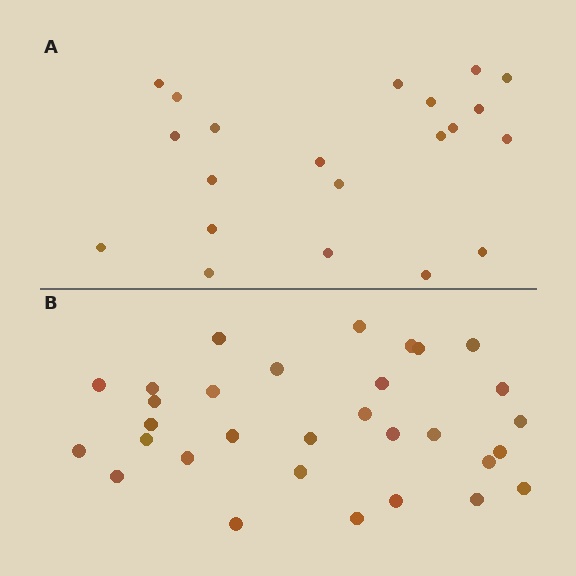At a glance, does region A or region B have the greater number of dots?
Region B (the bottom region) has more dots.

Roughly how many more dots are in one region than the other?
Region B has roughly 10 or so more dots than region A.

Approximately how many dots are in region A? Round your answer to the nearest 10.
About 20 dots. (The exact count is 21, which rounds to 20.)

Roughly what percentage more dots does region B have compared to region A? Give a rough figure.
About 50% more.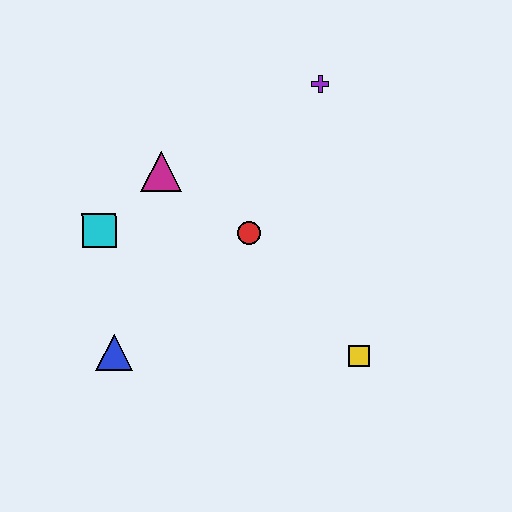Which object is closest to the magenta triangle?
The cyan square is closest to the magenta triangle.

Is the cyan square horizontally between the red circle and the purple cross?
No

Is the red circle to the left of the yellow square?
Yes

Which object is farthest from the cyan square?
The yellow square is farthest from the cyan square.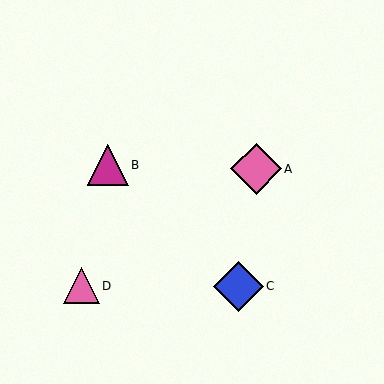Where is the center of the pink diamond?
The center of the pink diamond is at (256, 169).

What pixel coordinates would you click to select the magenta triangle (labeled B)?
Click at (108, 165) to select the magenta triangle B.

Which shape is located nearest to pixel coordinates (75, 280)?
The pink triangle (labeled D) at (81, 286) is nearest to that location.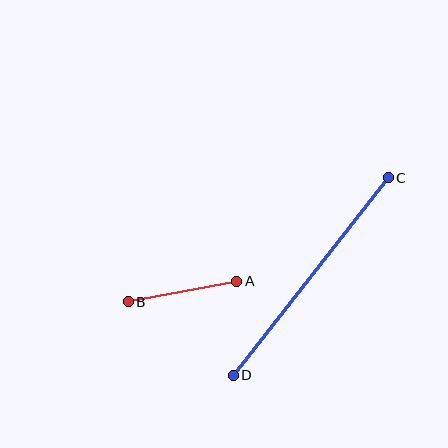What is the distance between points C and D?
The distance is approximately 251 pixels.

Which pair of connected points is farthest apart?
Points C and D are farthest apart.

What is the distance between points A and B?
The distance is approximately 110 pixels.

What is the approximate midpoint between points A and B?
The midpoint is at approximately (182, 292) pixels.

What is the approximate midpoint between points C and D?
The midpoint is at approximately (311, 276) pixels.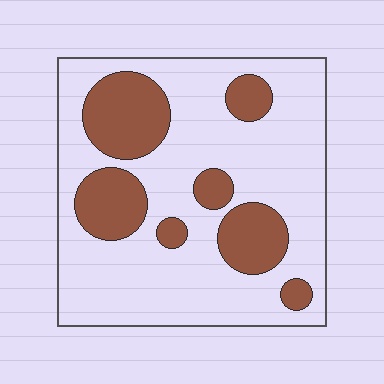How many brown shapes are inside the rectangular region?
7.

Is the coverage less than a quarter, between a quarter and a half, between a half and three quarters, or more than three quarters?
Between a quarter and a half.